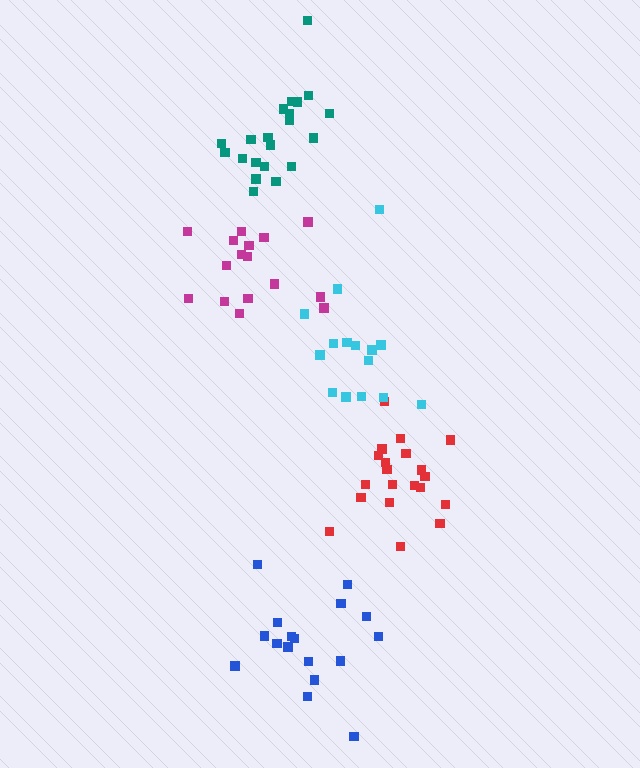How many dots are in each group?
Group 1: 20 dots, Group 2: 21 dots, Group 3: 16 dots, Group 4: 17 dots, Group 5: 15 dots (89 total).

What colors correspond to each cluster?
The clusters are colored: red, teal, magenta, blue, cyan.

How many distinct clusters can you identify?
There are 5 distinct clusters.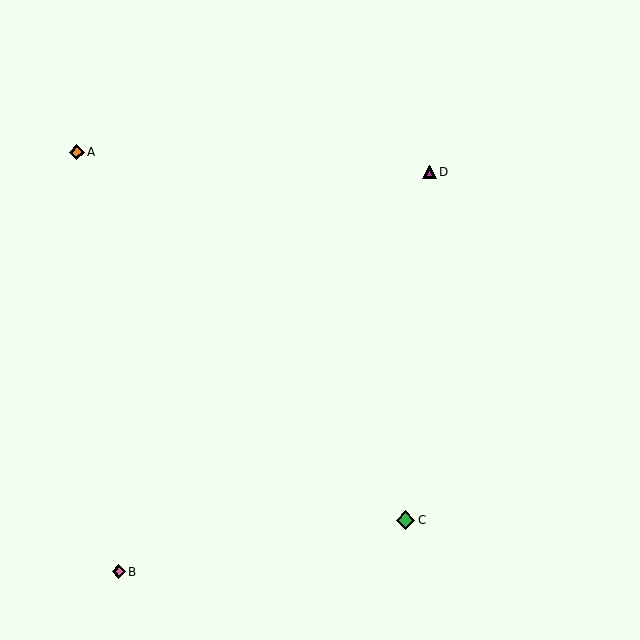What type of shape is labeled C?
Shape C is a green diamond.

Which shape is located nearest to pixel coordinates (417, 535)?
The green diamond (labeled C) at (406, 520) is nearest to that location.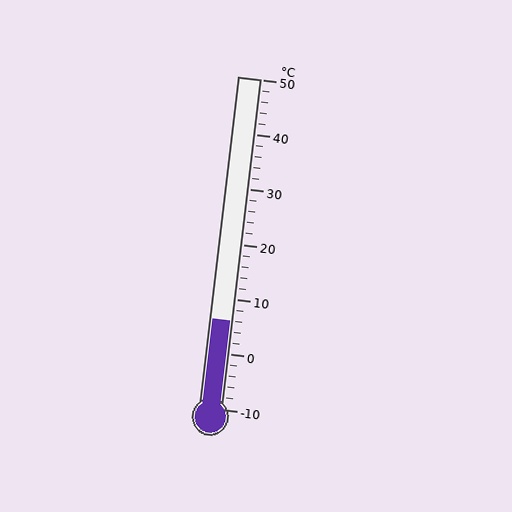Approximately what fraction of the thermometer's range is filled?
The thermometer is filled to approximately 25% of its range.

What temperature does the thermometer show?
The thermometer shows approximately 6°C.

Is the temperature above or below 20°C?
The temperature is below 20°C.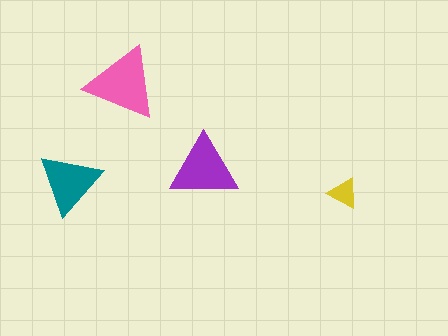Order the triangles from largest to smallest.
the pink one, the purple one, the teal one, the yellow one.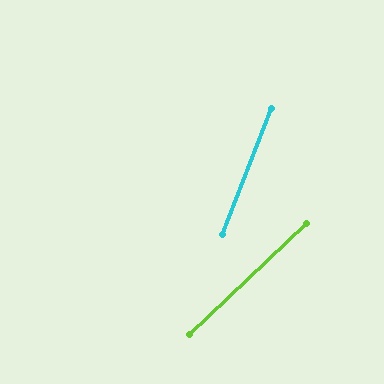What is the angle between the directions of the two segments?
Approximately 25 degrees.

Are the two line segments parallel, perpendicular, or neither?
Neither parallel nor perpendicular — they differ by about 25°.